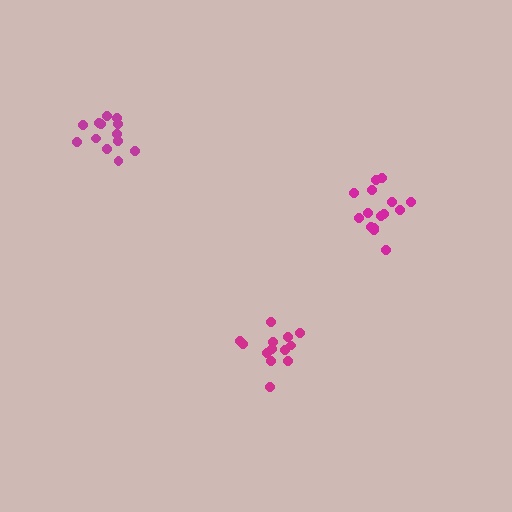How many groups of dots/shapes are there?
There are 3 groups.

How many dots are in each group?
Group 1: 13 dots, Group 2: 15 dots, Group 3: 13 dots (41 total).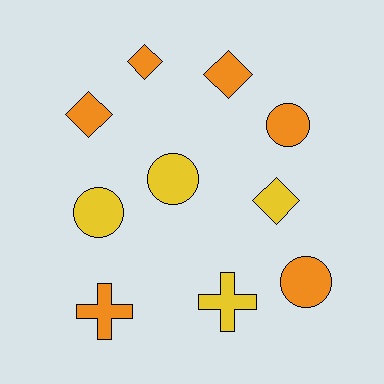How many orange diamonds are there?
There are 3 orange diamonds.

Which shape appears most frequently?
Circle, with 4 objects.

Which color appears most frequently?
Orange, with 6 objects.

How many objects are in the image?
There are 10 objects.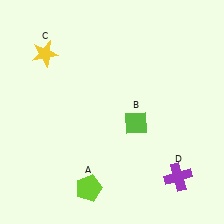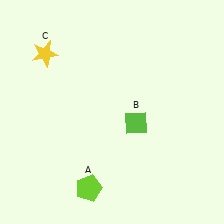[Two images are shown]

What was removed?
The purple cross (D) was removed in Image 2.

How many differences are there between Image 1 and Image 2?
There is 1 difference between the two images.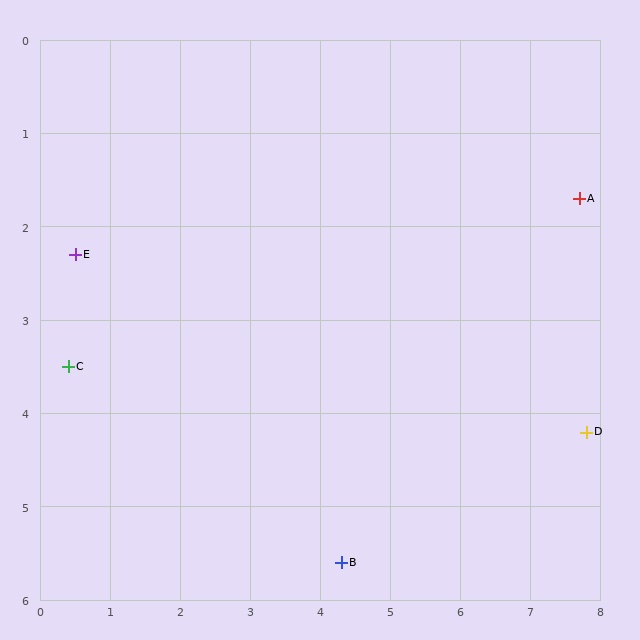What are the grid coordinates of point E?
Point E is at approximately (0.5, 2.3).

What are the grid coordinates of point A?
Point A is at approximately (7.7, 1.7).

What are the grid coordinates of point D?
Point D is at approximately (7.8, 4.2).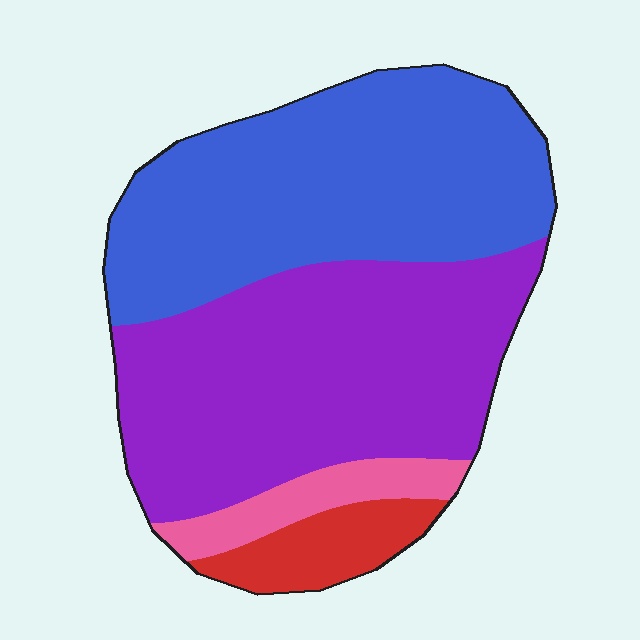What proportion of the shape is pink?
Pink covers 7% of the shape.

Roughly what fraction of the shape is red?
Red covers about 10% of the shape.